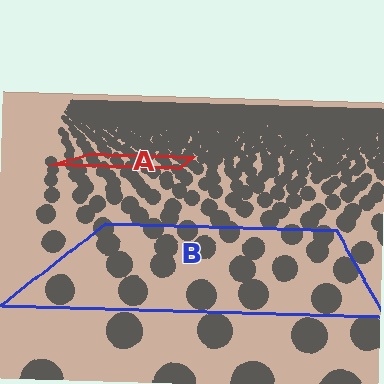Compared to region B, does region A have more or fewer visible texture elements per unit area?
Region A has more texture elements per unit area — they are packed more densely because it is farther away.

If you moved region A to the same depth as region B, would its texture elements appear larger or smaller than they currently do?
They would appear larger. At a closer depth, the same texture elements are projected at a bigger on-screen size.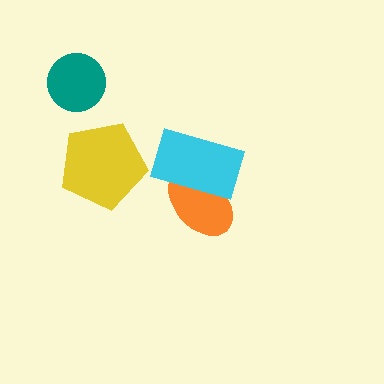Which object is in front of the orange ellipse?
The cyan rectangle is in front of the orange ellipse.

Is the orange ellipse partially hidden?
Yes, it is partially covered by another shape.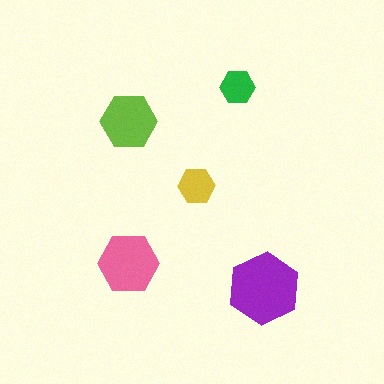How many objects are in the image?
There are 5 objects in the image.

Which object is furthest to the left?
The pink hexagon is leftmost.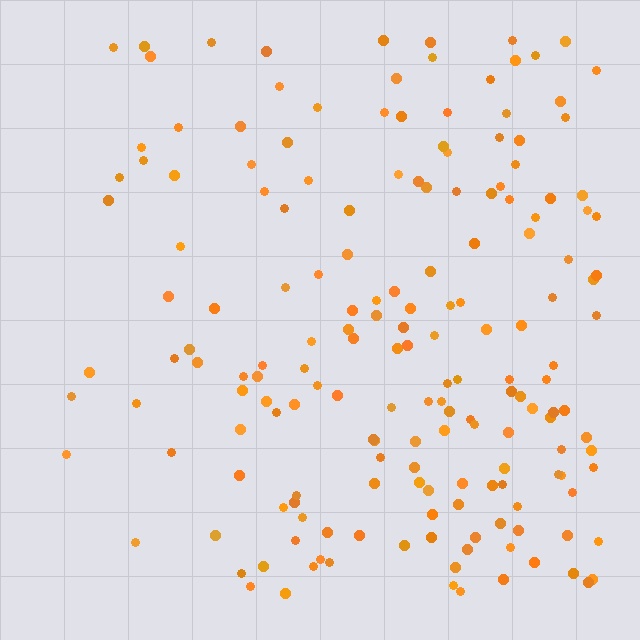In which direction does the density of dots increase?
From left to right, with the right side densest.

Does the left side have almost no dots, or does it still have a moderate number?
Still a moderate number, just noticeably fewer than the right.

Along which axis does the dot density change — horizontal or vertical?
Horizontal.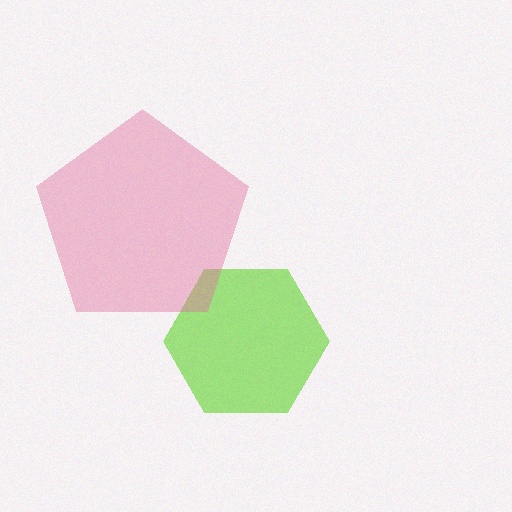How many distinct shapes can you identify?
There are 2 distinct shapes: a lime hexagon, a pink pentagon.